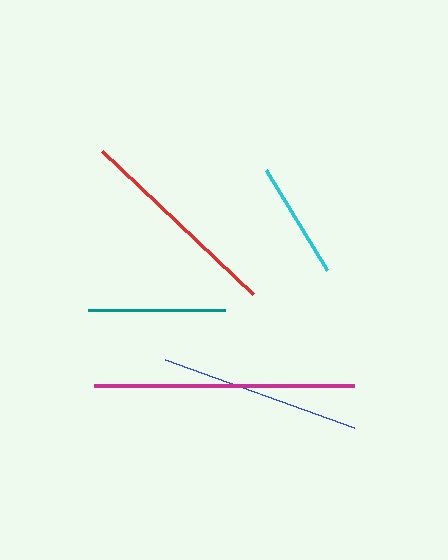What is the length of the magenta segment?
The magenta segment is approximately 261 pixels long.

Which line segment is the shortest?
The cyan line is the shortest at approximately 117 pixels.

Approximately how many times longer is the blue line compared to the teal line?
The blue line is approximately 1.5 times the length of the teal line.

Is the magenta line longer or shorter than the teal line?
The magenta line is longer than the teal line.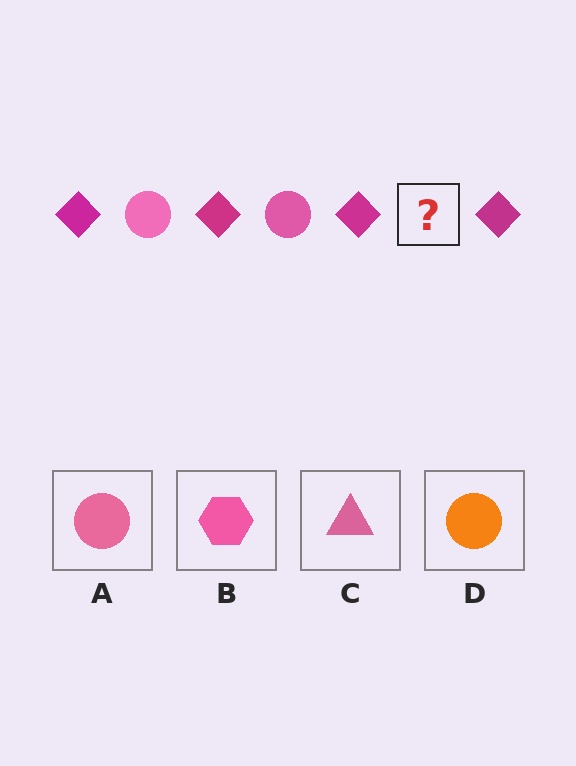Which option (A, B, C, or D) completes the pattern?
A.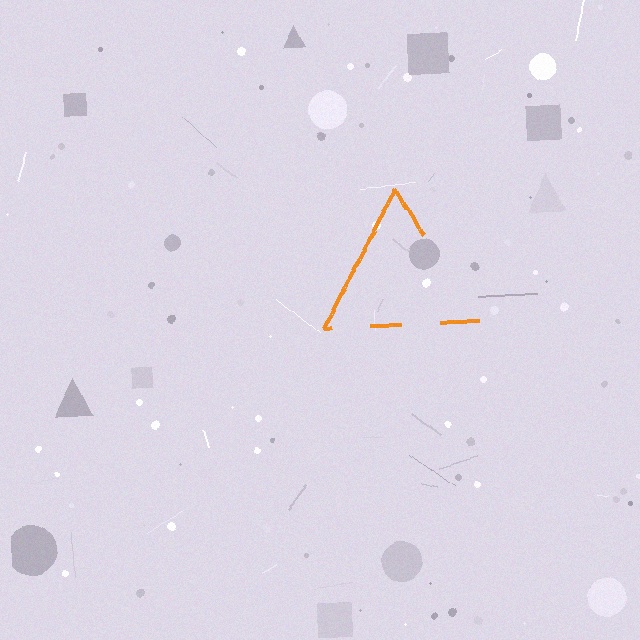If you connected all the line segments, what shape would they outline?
They would outline a triangle.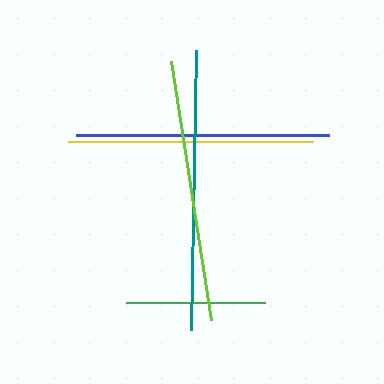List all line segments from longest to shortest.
From longest to shortest: teal, lime, blue, yellow, green.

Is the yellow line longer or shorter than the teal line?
The teal line is longer than the yellow line.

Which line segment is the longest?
The teal line is the longest at approximately 280 pixels.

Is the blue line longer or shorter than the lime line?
The lime line is longer than the blue line.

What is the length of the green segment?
The green segment is approximately 140 pixels long.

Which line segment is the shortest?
The green line is the shortest at approximately 140 pixels.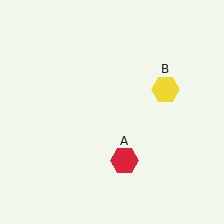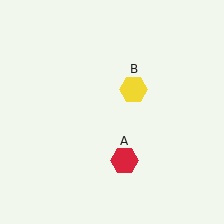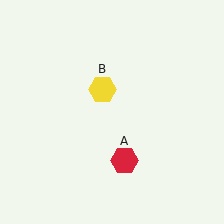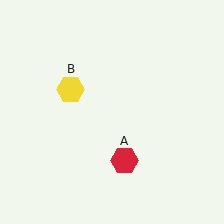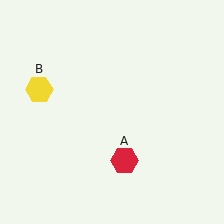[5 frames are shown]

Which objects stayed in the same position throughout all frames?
Red hexagon (object A) remained stationary.